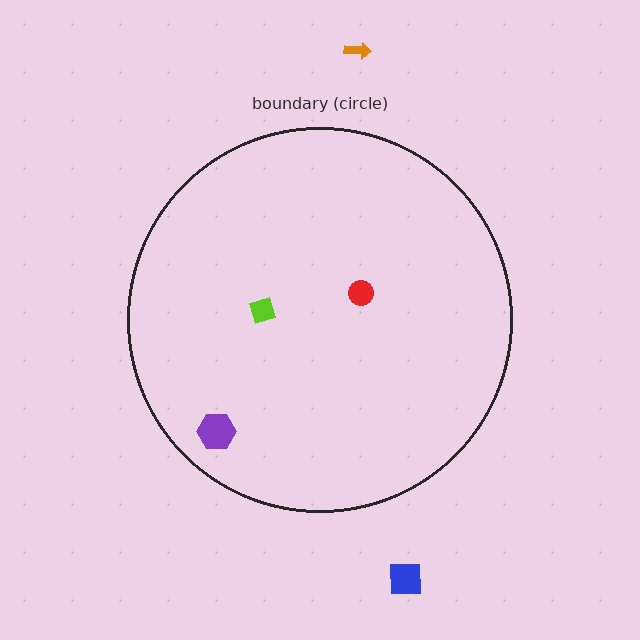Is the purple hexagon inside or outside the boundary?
Inside.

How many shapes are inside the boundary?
3 inside, 2 outside.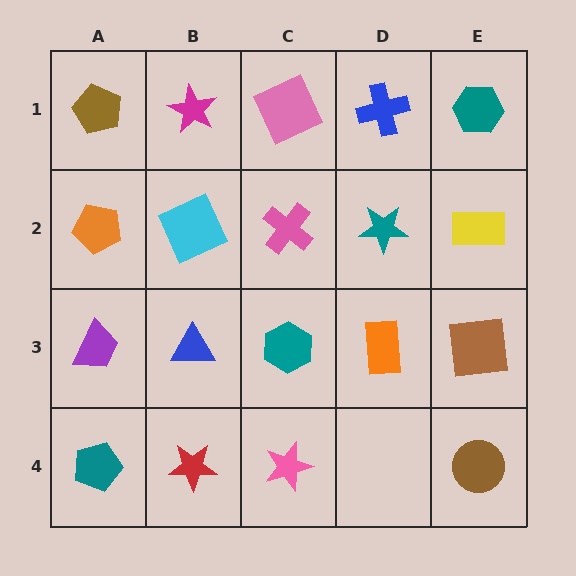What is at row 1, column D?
A blue cross.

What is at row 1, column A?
A brown pentagon.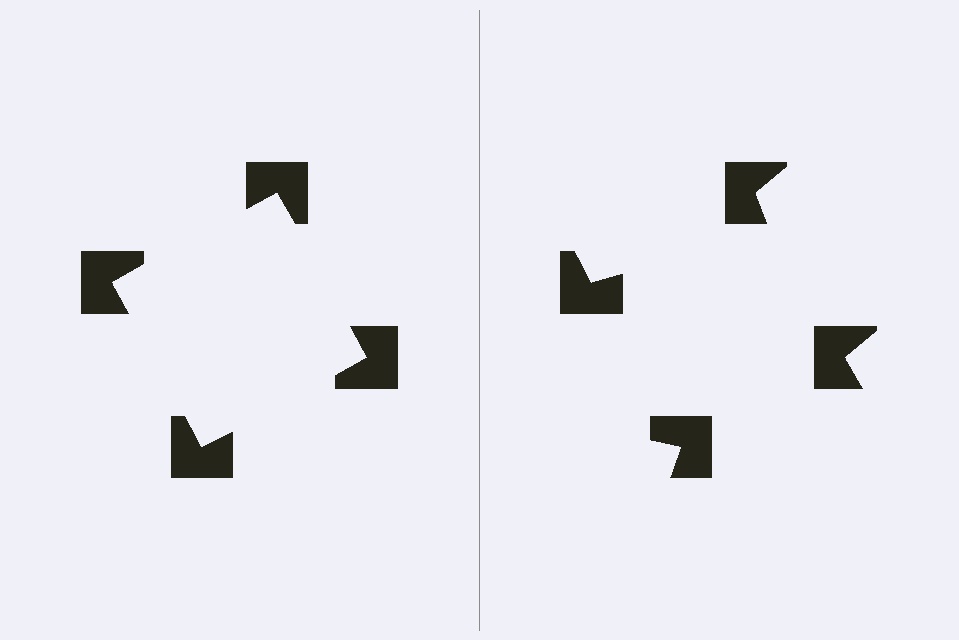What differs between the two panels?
The notched squares are positioned identically on both sides; only the wedge orientations differ. On the left they align to a square; on the right they are misaligned.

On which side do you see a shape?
An illusory square appears on the left side. On the right side the wedge cuts are rotated, so no coherent shape forms.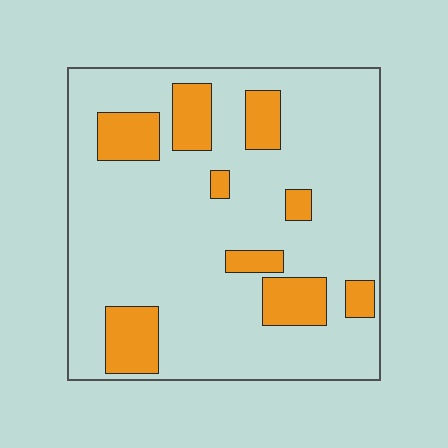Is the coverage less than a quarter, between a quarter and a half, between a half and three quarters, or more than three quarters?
Less than a quarter.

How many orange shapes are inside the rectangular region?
9.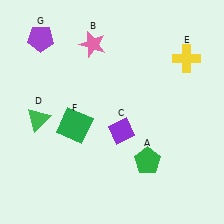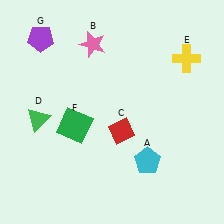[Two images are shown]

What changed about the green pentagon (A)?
In Image 1, A is green. In Image 2, it changed to cyan.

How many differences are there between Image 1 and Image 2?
There are 2 differences between the two images.